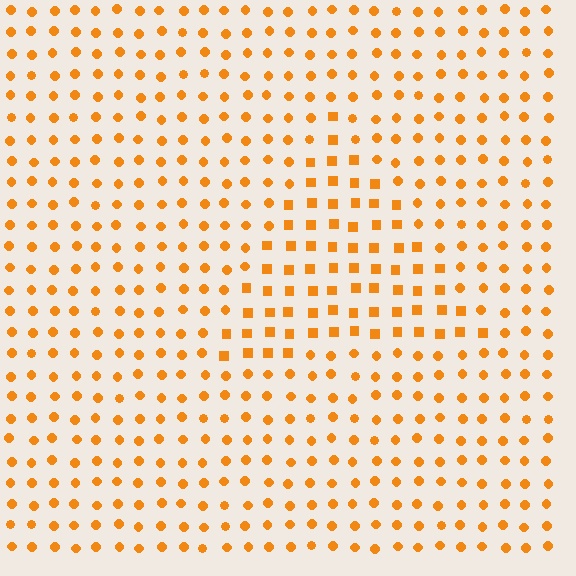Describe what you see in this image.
The image is filled with small orange elements arranged in a uniform grid. A triangle-shaped region contains squares, while the surrounding area contains circles. The boundary is defined purely by the change in element shape.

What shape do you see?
I see a triangle.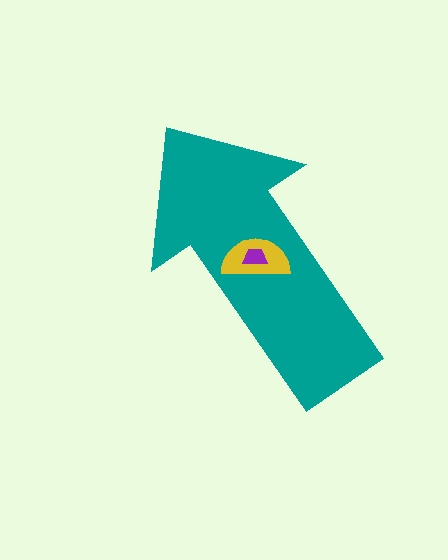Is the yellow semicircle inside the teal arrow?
Yes.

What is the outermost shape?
The teal arrow.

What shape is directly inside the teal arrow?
The yellow semicircle.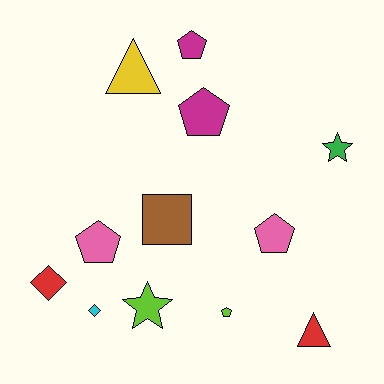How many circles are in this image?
There are no circles.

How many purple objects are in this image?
There are no purple objects.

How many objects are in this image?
There are 12 objects.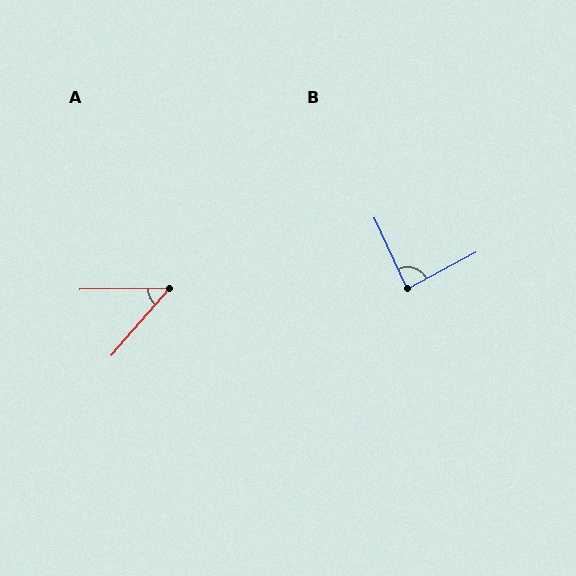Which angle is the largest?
B, at approximately 86 degrees.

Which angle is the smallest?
A, at approximately 48 degrees.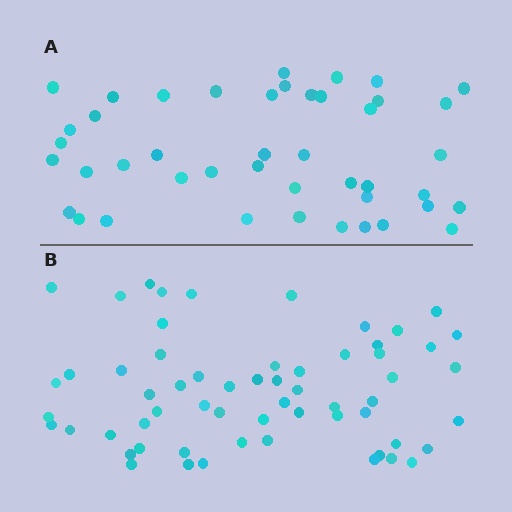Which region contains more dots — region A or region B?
Region B (the bottom region) has more dots.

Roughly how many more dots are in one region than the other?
Region B has approximately 15 more dots than region A.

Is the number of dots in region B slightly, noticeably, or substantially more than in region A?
Region B has noticeably more, but not dramatically so. The ratio is roughly 1.4 to 1.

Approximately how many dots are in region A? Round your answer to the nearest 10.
About 40 dots. (The exact count is 44, which rounds to 40.)